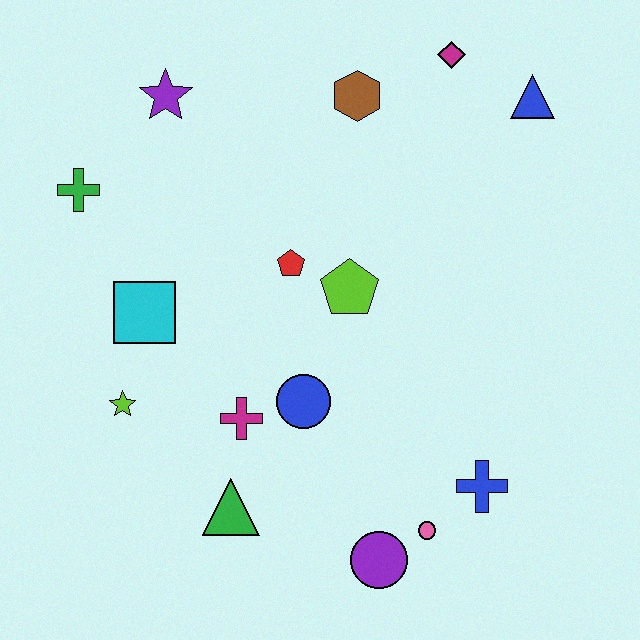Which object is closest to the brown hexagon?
The magenta diamond is closest to the brown hexagon.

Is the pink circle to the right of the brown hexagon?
Yes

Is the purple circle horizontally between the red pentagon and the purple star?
No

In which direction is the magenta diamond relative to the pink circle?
The magenta diamond is above the pink circle.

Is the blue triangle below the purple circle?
No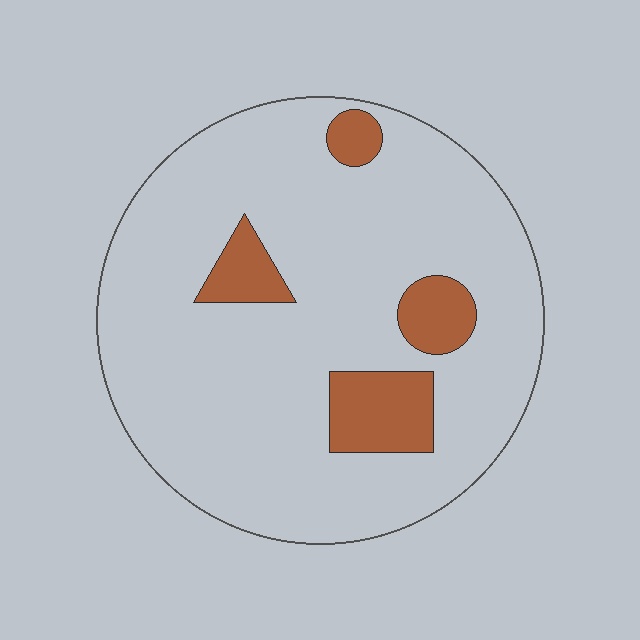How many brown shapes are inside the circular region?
4.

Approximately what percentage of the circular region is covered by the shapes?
Approximately 15%.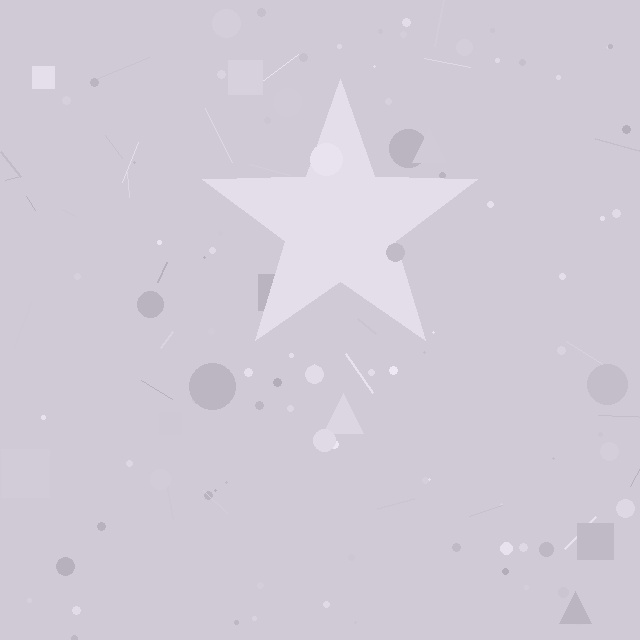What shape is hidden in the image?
A star is hidden in the image.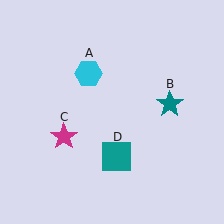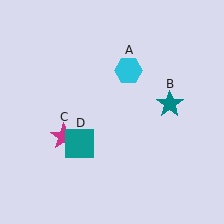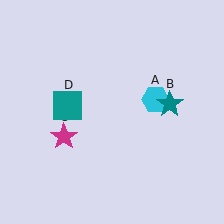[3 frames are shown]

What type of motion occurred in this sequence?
The cyan hexagon (object A), teal square (object D) rotated clockwise around the center of the scene.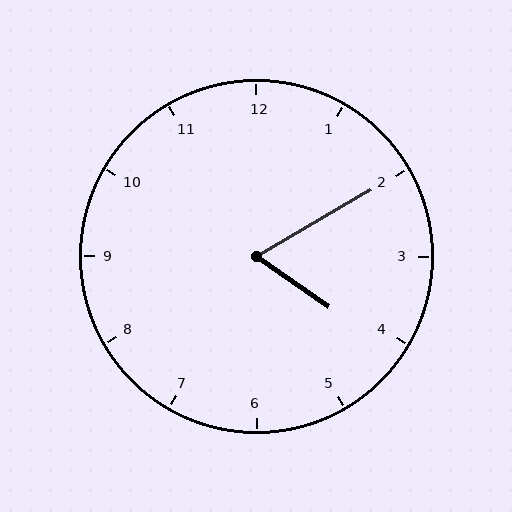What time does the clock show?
4:10.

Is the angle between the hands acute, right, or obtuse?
It is acute.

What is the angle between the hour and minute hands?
Approximately 65 degrees.